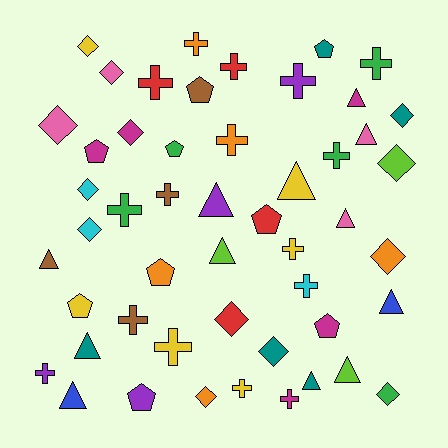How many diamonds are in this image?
There are 13 diamonds.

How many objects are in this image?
There are 50 objects.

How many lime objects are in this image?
There are 3 lime objects.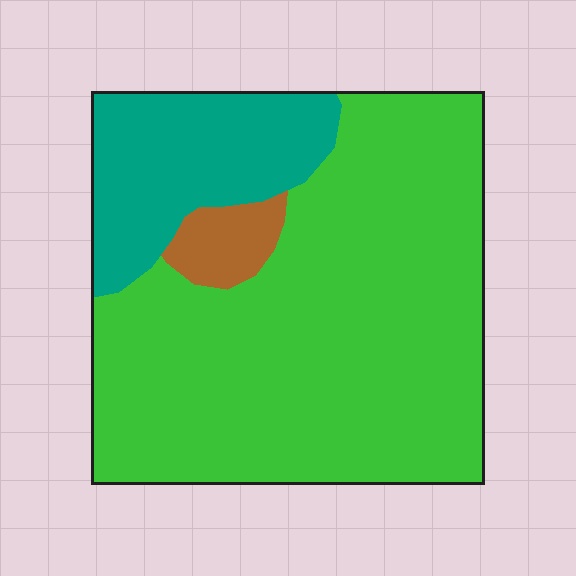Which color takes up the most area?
Green, at roughly 75%.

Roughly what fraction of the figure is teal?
Teal takes up about one fifth (1/5) of the figure.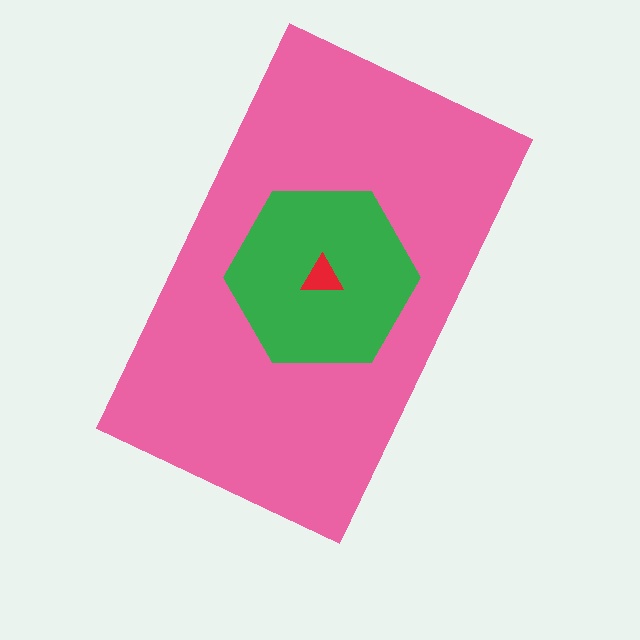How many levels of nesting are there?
3.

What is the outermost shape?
The pink rectangle.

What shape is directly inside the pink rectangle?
The green hexagon.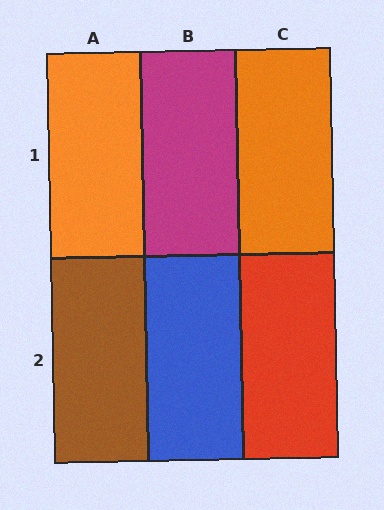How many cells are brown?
1 cell is brown.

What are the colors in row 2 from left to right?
Brown, blue, red.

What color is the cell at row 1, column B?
Magenta.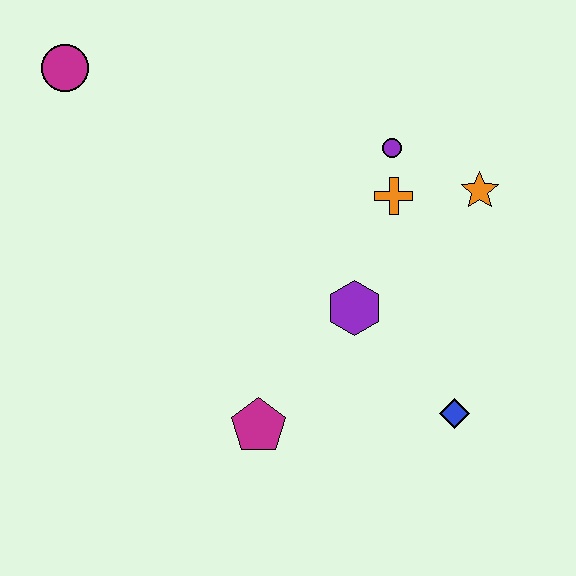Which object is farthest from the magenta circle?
The blue diamond is farthest from the magenta circle.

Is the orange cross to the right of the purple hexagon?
Yes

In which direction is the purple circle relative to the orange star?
The purple circle is to the left of the orange star.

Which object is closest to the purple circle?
The orange cross is closest to the purple circle.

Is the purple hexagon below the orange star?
Yes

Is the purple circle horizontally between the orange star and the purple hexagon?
Yes